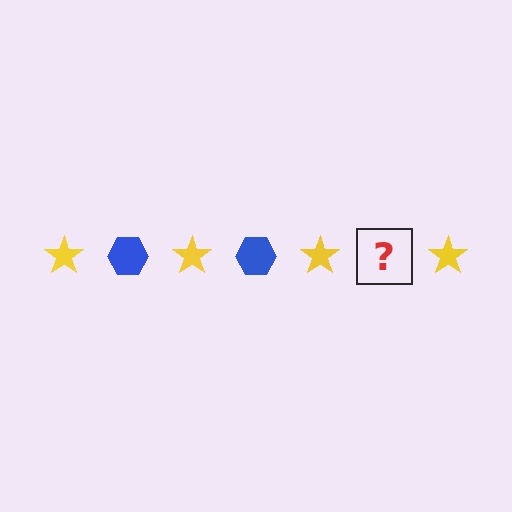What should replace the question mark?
The question mark should be replaced with a blue hexagon.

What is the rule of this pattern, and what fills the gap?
The rule is that the pattern alternates between yellow star and blue hexagon. The gap should be filled with a blue hexagon.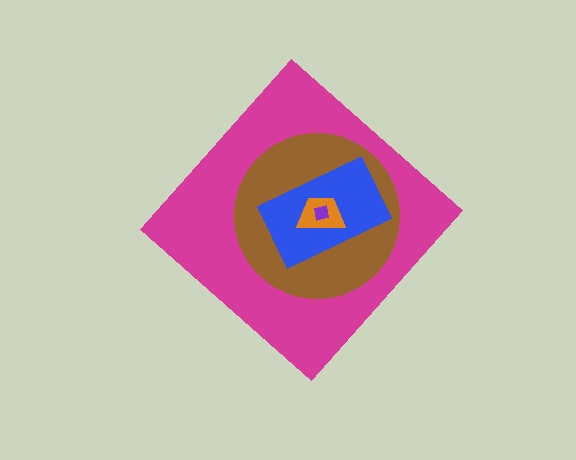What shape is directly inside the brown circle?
The blue rectangle.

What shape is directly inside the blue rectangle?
The orange trapezoid.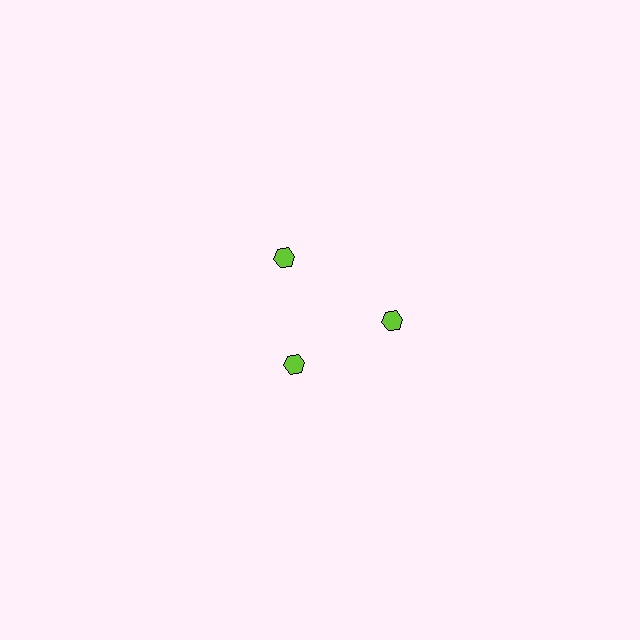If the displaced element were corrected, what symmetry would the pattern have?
It would have 3-fold rotational symmetry — the pattern would map onto itself every 120 degrees.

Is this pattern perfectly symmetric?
No. The 3 lime hexagons are arranged in a ring, but one element near the 7 o'clock position is pulled inward toward the center, breaking the 3-fold rotational symmetry.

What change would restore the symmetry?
The symmetry would be restored by moving it outward, back onto the ring so that all 3 hexagons sit at equal angles and equal distance from the center.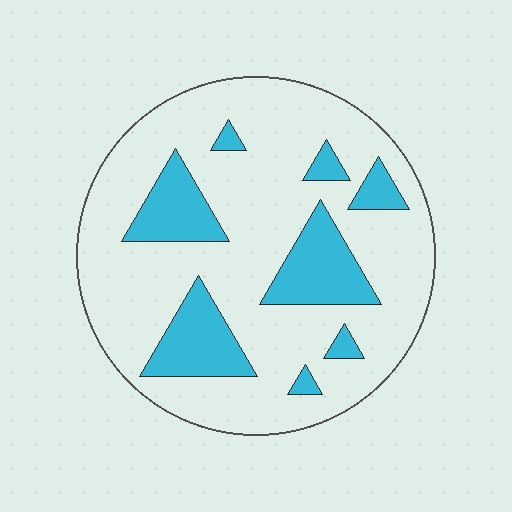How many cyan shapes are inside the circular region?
8.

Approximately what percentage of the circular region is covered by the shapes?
Approximately 20%.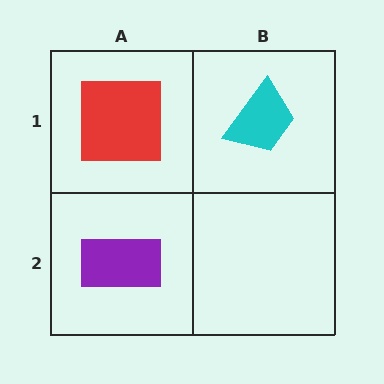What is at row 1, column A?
A red square.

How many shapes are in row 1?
2 shapes.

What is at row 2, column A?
A purple rectangle.